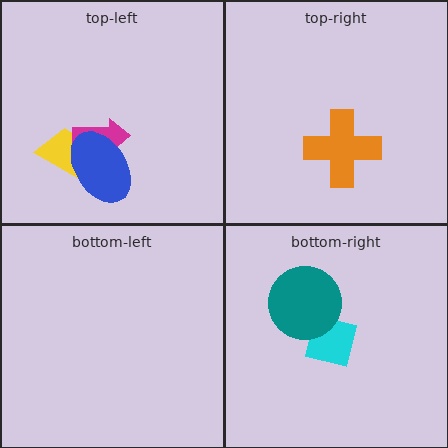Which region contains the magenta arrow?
The top-left region.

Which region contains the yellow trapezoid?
The top-left region.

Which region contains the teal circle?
The bottom-right region.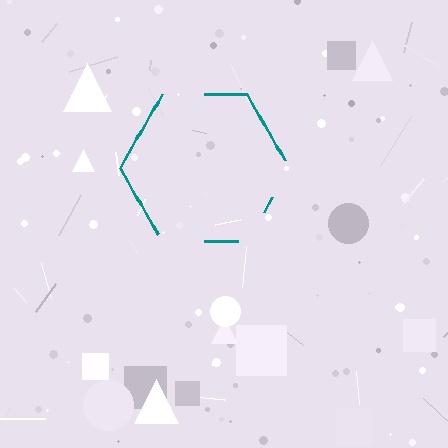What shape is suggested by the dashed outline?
The dashed outline suggests a hexagon.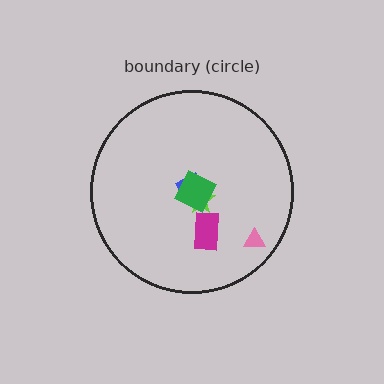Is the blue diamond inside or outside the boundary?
Inside.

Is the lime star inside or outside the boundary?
Inside.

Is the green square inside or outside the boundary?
Inside.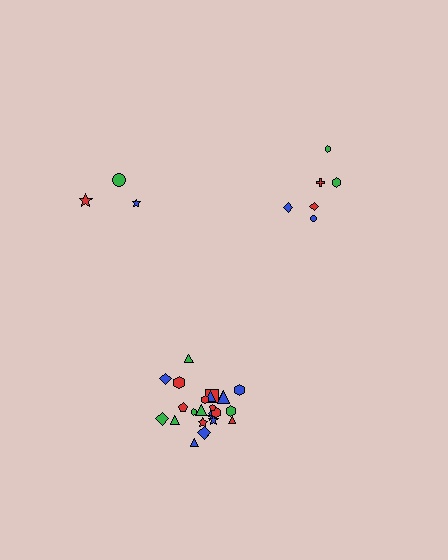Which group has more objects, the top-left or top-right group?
The top-right group.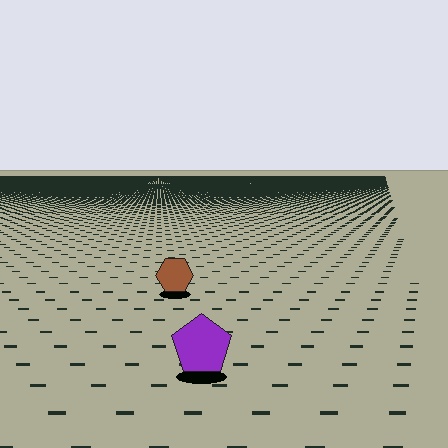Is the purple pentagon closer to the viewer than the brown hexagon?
Yes. The purple pentagon is closer — you can tell from the texture gradient: the ground texture is coarser near it.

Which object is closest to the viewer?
The purple pentagon is closest. The texture marks near it are larger and more spread out.